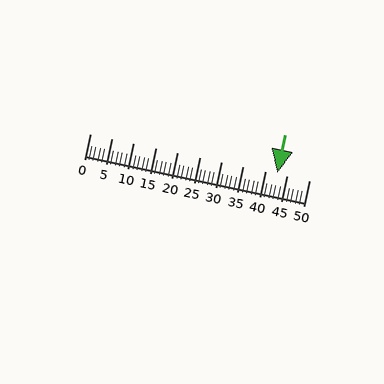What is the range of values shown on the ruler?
The ruler shows values from 0 to 50.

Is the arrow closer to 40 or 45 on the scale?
The arrow is closer to 45.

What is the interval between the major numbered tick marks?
The major tick marks are spaced 5 units apart.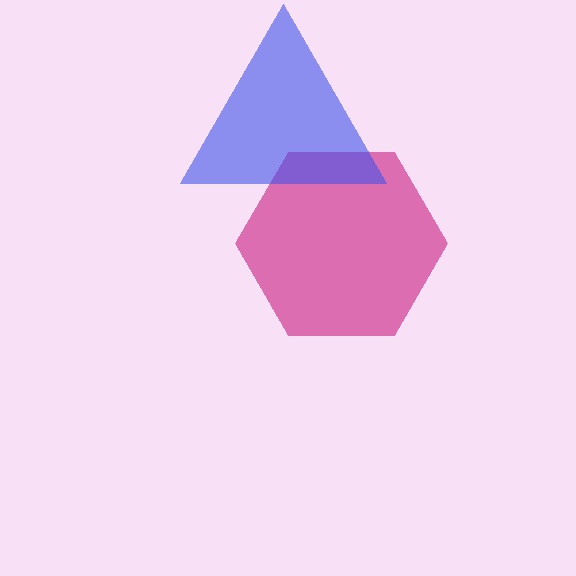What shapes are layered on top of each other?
The layered shapes are: a magenta hexagon, a blue triangle.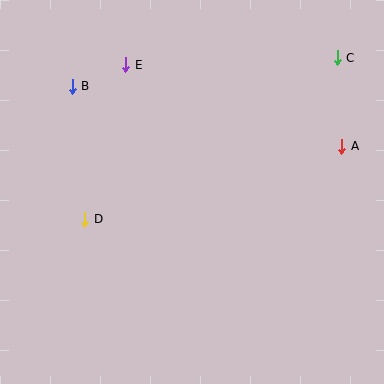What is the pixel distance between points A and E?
The distance between A and E is 231 pixels.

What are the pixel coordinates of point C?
Point C is at (337, 58).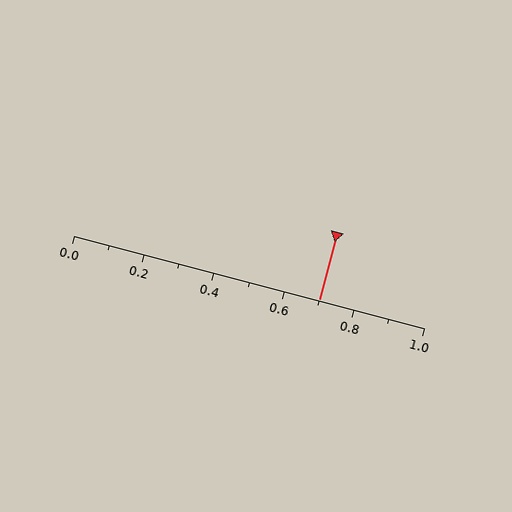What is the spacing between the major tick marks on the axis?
The major ticks are spaced 0.2 apart.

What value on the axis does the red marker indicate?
The marker indicates approximately 0.7.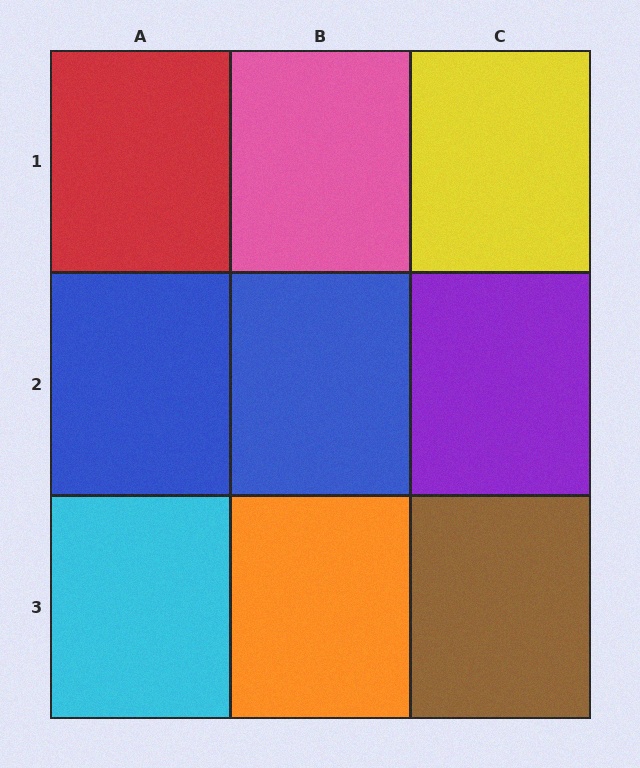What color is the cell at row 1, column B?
Pink.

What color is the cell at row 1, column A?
Red.